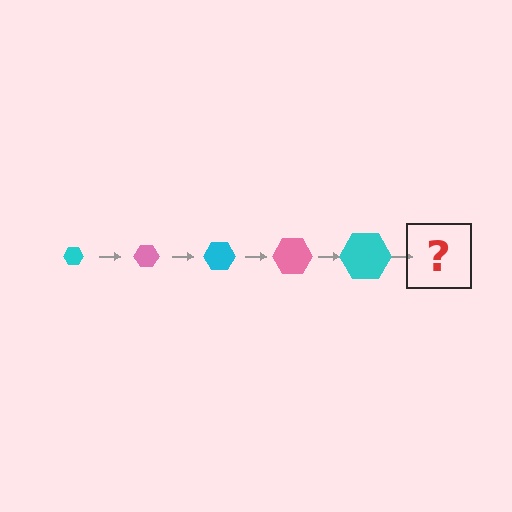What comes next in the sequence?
The next element should be a pink hexagon, larger than the previous one.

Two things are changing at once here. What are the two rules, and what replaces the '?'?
The two rules are that the hexagon grows larger each step and the color cycles through cyan and pink. The '?' should be a pink hexagon, larger than the previous one.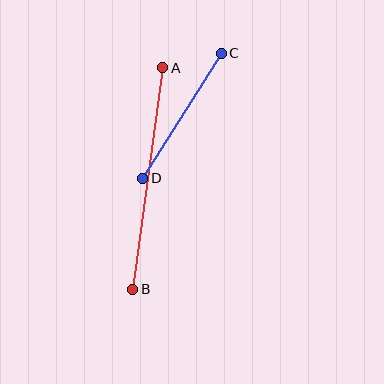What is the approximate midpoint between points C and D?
The midpoint is at approximately (182, 116) pixels.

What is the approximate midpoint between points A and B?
The midpoint is at approximately (148, 178) pixels.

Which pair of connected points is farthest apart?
Points A and B are farthest apart.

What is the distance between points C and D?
The distance is approximately 148 pixels.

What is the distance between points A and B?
The distance is approximately 223 pixels.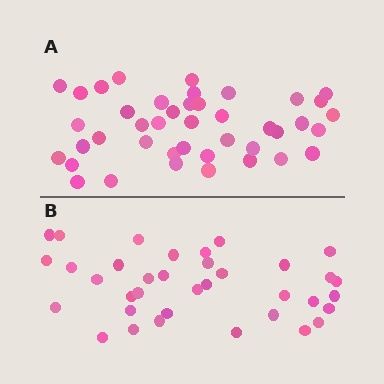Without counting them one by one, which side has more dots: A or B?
Region A (the top region) has more dots.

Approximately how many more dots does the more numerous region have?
Region A has about 6 more dots than region B.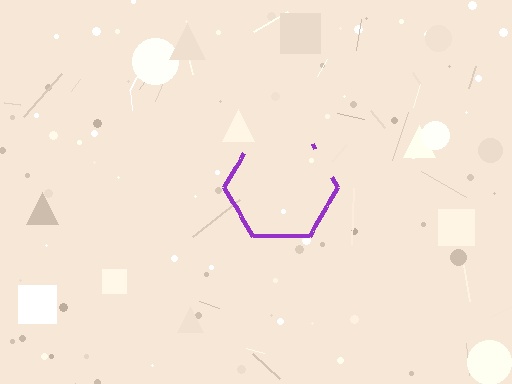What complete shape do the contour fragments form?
The contour fragments form a hexagon.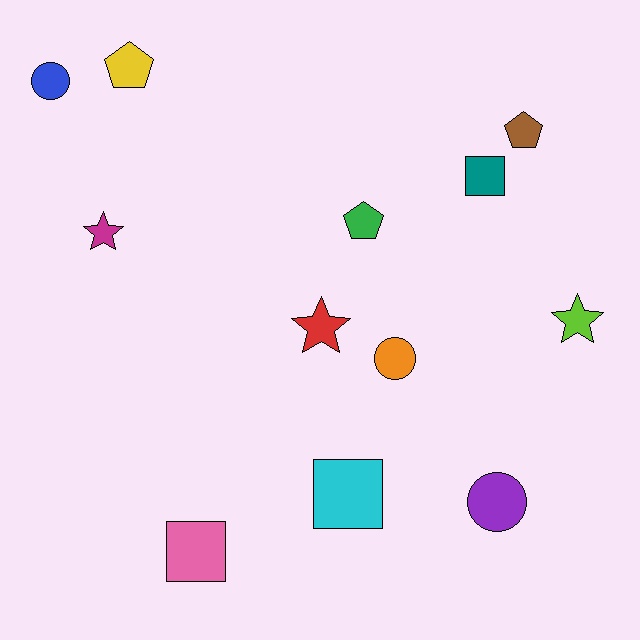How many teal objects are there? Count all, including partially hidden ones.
There is 1 teal object.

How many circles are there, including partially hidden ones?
There are 3 circles.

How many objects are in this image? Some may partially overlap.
There are 12 objects.